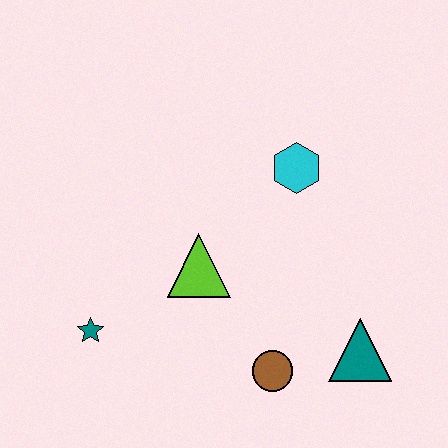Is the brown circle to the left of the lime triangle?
No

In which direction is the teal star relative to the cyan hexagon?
The teal star is to the left of the cyan hexagon.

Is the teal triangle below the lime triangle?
Yes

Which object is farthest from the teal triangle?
The teal star is farthest from the teal triangle.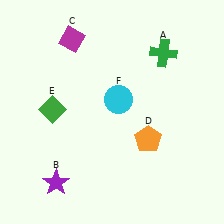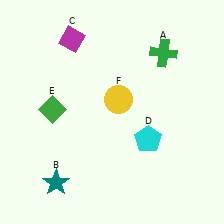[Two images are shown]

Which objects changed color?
B changed from purple to teal. D changed from orange to cyan. F changed from cyan to yellow.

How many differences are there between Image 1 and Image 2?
There are 3 differences between the two images.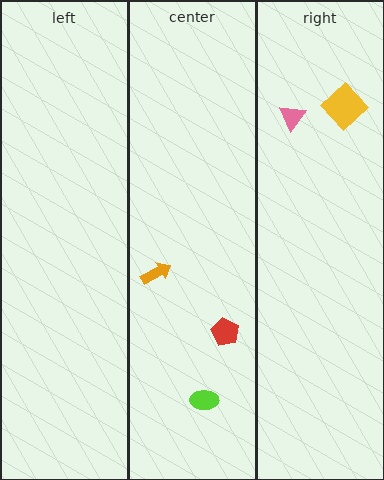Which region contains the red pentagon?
The center region.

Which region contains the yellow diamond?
The right region.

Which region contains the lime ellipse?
The center region.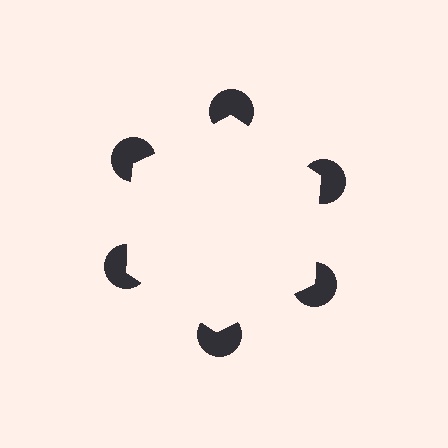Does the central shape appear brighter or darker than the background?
It typically appears slightly brighter than the background, even though no actual brightness change is drawn.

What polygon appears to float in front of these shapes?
An illusory hexagon — its edges are inferred from the aligned wedge cuts in the pac-man discs, not physically drawn.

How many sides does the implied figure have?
6 sides.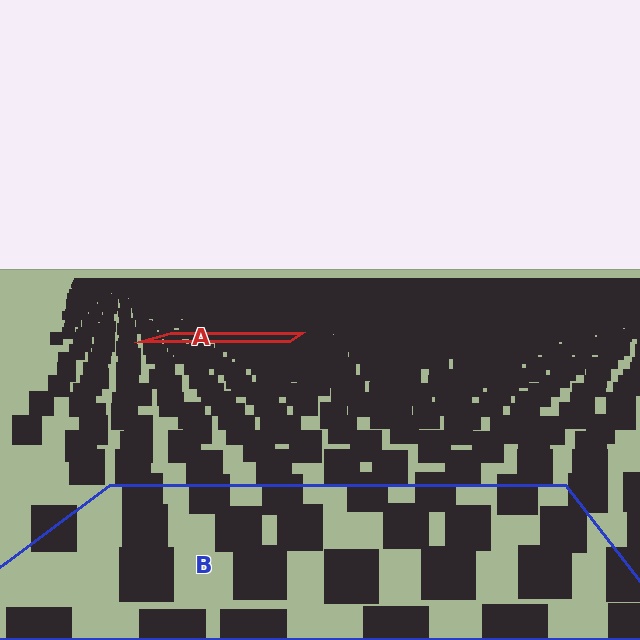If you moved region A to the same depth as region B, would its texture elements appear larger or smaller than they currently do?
They would appear larger. At a closer depth, the same texture elements are projected at a bigger on-screen size.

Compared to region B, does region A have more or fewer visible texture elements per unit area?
Region A has more texture elements per unit area — they are packed more densely because it is farther away.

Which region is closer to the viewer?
Region B is closer. The texture elements there are larger and more spread out.